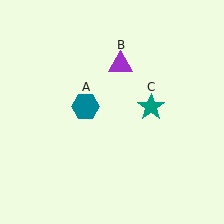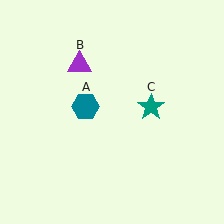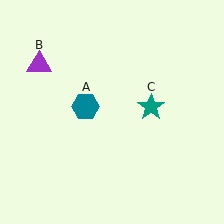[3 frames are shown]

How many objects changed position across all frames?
1 object changed position: purple triangle (object B).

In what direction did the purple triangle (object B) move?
The purple triangle (object B) moved left.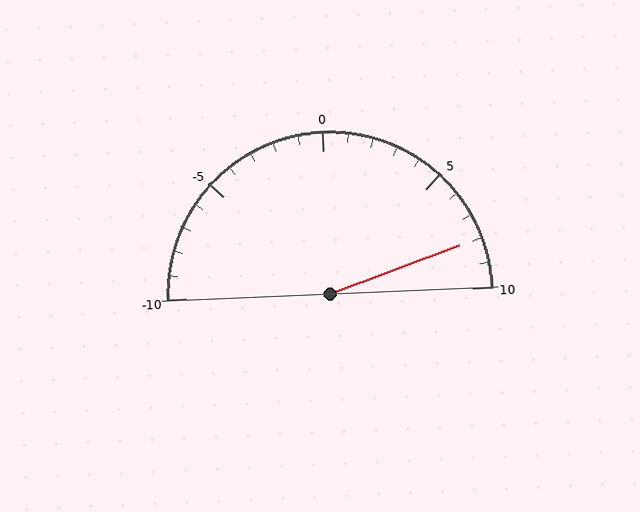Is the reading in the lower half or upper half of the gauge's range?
The reading is in the upper half of the range (-10 to 10).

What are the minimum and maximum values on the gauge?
The gauge ranges from -10 to 10.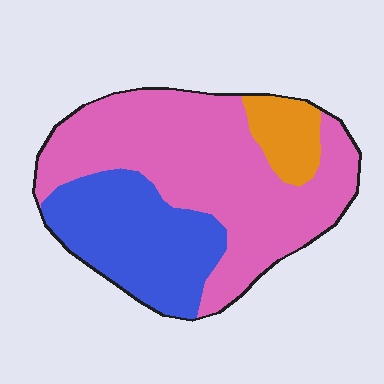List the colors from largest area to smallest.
From largest to smallest: pink, blue, orange.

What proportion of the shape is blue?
Blue covers roughly 30% of the shape.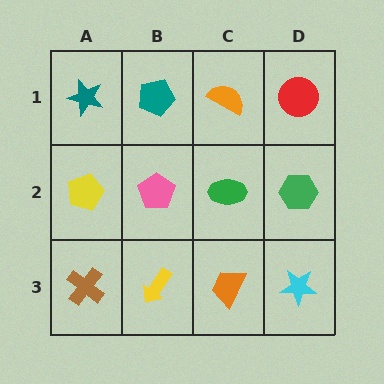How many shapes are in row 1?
4 shapes.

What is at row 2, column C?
A green ellipse.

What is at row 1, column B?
A teal pentagon.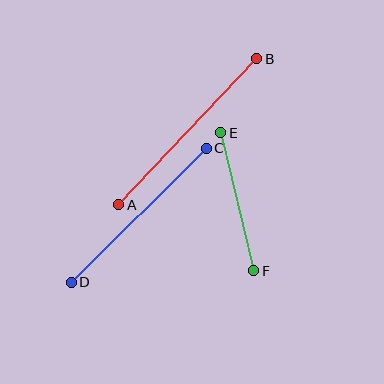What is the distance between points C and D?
The distance is approximately 190 pixels.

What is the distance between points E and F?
The distance is approximately 142 pixels.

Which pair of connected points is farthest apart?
Points A and B are farthest apart.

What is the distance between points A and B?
The distance is approximately 201 pixels.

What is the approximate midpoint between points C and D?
The midpoint is at approximately (139, 215) pixels.